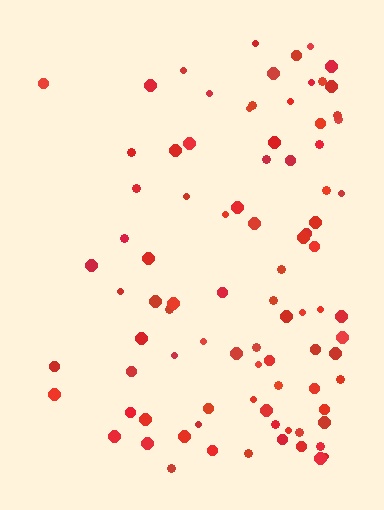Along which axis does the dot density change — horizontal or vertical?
Horizontal.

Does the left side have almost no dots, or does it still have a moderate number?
Still a moderate number, just noticeably fewer than the right.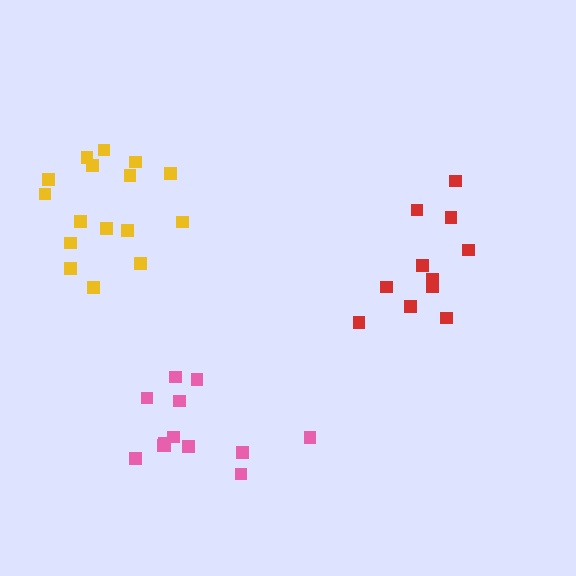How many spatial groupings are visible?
There are 3 spatial groupings.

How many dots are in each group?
Group 1: 16 dots, Group 2: 11 dots, Group 3: 13 dots (40 total).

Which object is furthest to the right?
The red cluster is rightmost.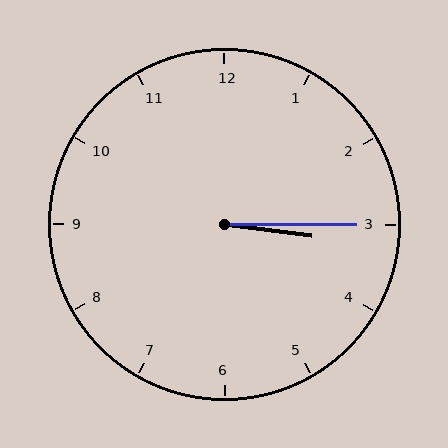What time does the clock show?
3:15.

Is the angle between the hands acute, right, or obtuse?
It is acute.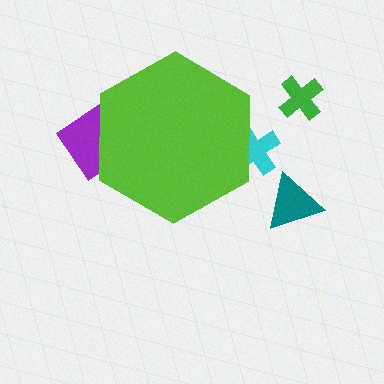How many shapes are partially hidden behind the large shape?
2 shapes are partially hidden.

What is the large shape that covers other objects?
A lime hexagon.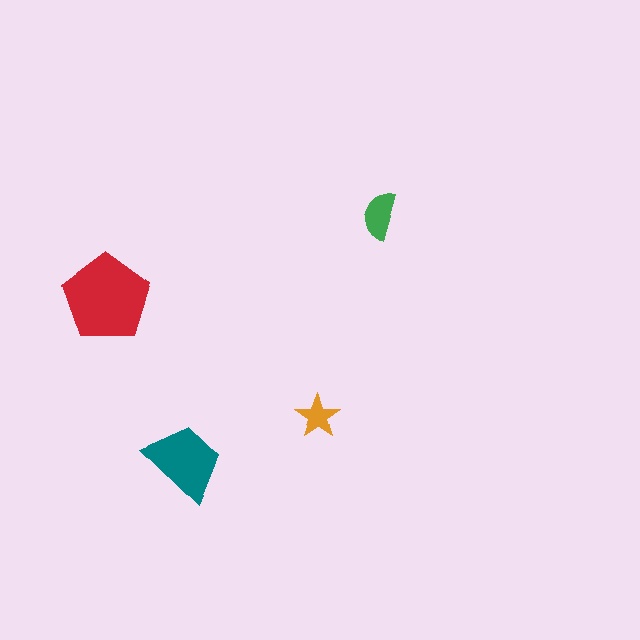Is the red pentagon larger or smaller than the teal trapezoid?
Larger.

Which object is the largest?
The red pentagon.